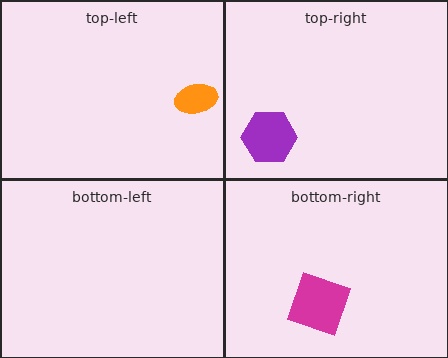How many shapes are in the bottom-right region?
1.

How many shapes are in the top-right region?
1.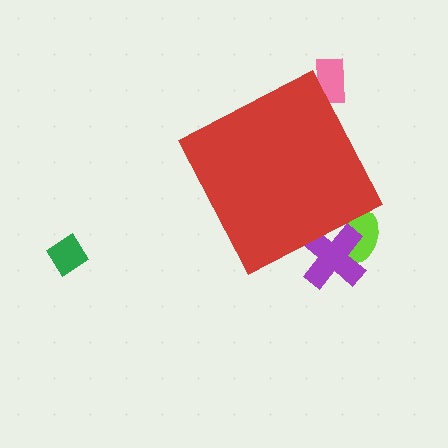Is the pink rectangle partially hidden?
Yes, the pink rectangle is partially hidden behind the red diamond.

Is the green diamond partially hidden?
No, the green diamond is fully visible.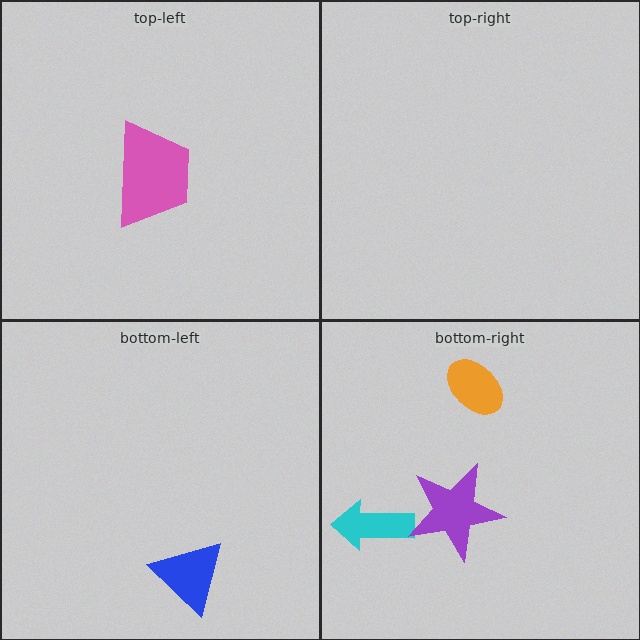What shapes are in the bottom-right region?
The orange ellipse, the cyan arrow, the purple star.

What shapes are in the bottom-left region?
The blue triangle.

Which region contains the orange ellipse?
The bottom-right region.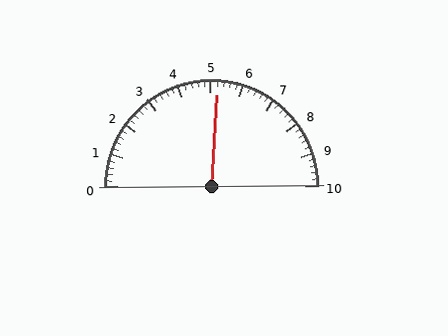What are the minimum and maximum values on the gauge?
The gauge ranges from 0 to 10.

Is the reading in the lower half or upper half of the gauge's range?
The reading is in the upper half of the range (0 to 10).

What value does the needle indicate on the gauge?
The needle indicates approximately 5.2.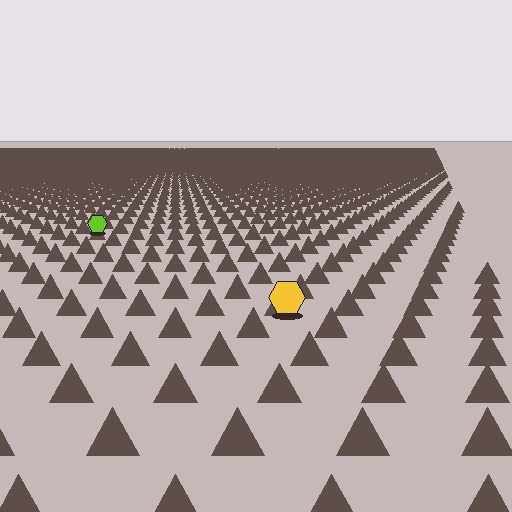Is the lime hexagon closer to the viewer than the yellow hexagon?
No. The yellow hexagon is closer — you can tell from the texture gradient: the ground texture is coarser near it.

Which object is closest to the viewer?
The yellow hexagon is closest. The texture marks near it are larger and more spread out.